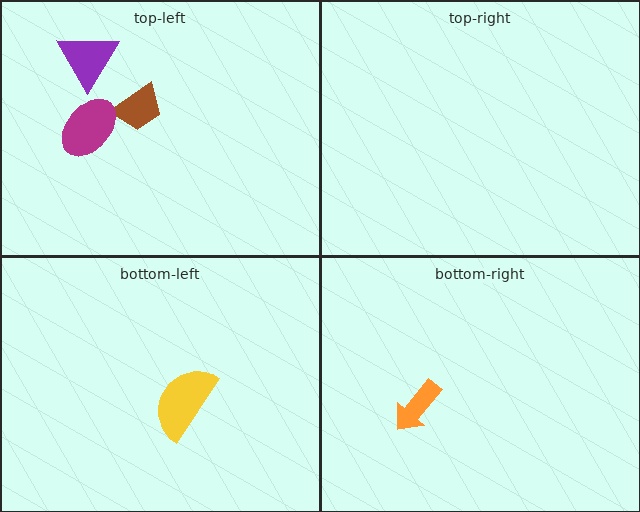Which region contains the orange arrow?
The bottom-right region.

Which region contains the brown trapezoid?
The top-left region.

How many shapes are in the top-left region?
3.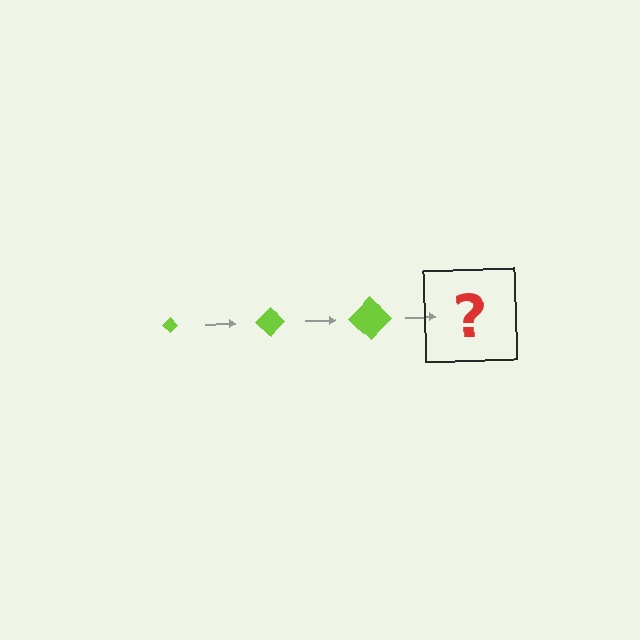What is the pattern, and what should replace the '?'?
The pattern is that the diamond gets progressively larger each step. The '?' should be a lime diamond, larger than the previous one.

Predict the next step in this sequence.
The next step is a lime diamond, larger than the previous one.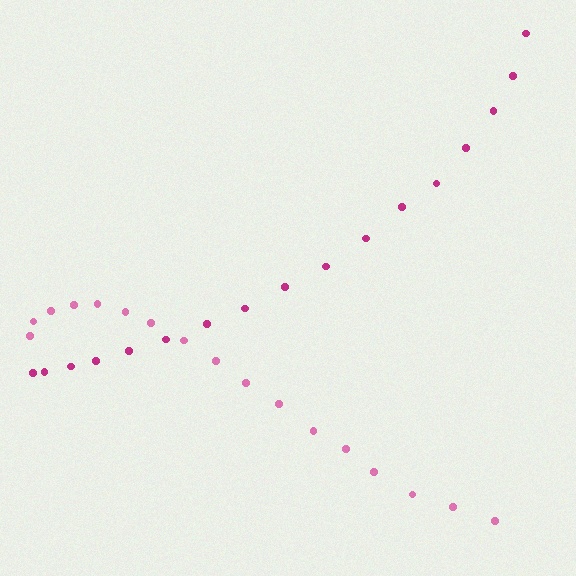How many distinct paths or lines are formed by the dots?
There are 2 distinct paths.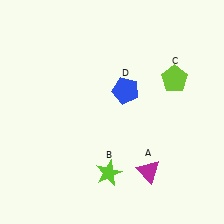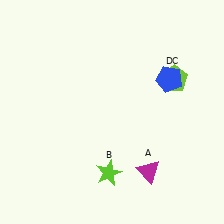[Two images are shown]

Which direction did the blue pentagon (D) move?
The blue pentagon (D) moved right.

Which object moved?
The blue pentagon (D) moved right.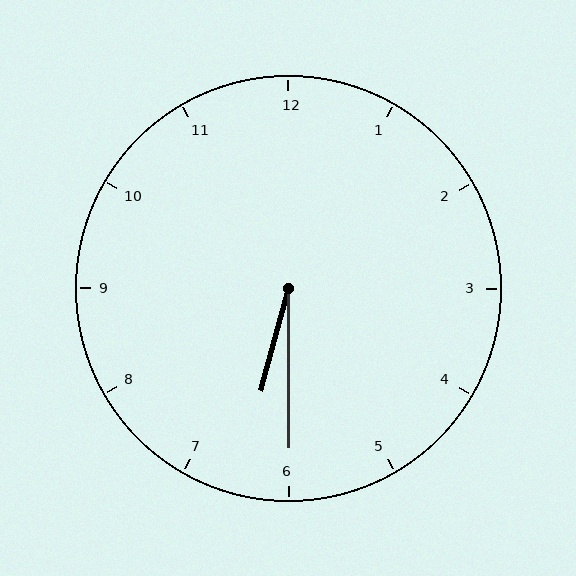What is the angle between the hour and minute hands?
Approximately 15 degrees.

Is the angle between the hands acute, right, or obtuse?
It is acute.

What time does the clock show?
6:30.